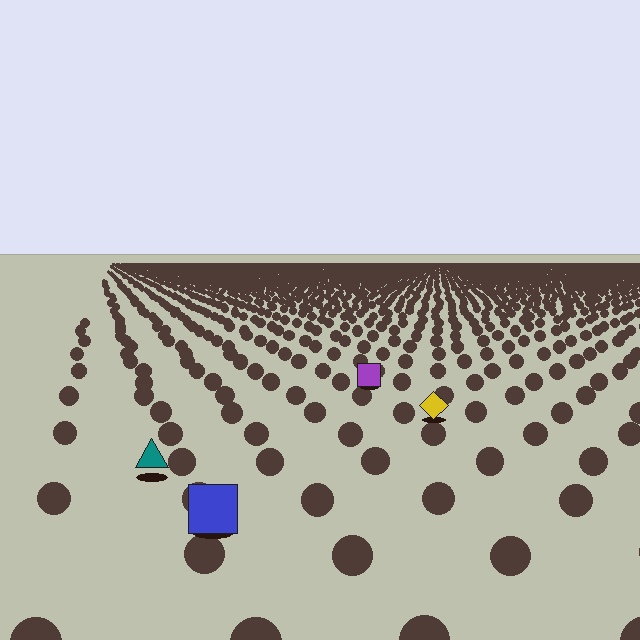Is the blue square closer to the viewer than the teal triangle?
Yes. The blue square is closer — you can tell from the texture gradient: the ground texture is coarser near it.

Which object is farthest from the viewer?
The purple square is farthest from the viewer. It appears smaller and the ground texture around it is denser.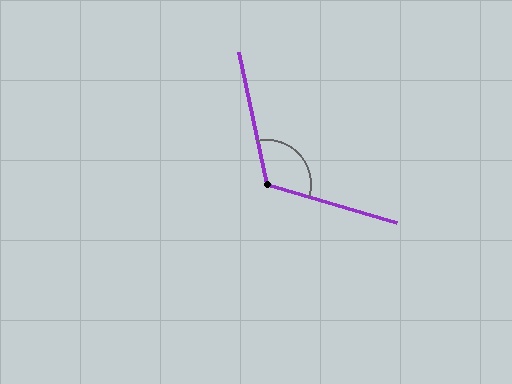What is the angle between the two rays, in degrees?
Approximately 118 degrees.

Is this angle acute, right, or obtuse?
It is obtuse.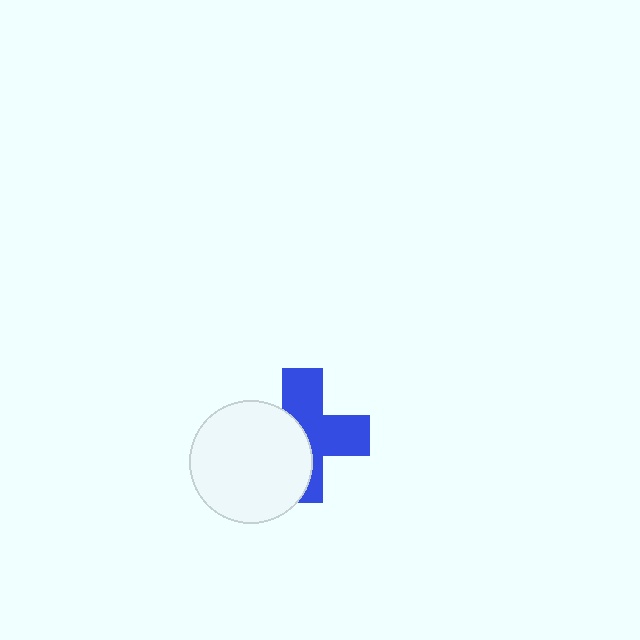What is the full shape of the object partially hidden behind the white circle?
The partially hidden object is a blue cross.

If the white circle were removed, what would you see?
You would see the complete blue cross.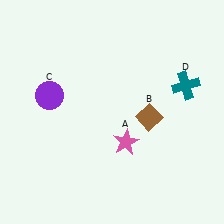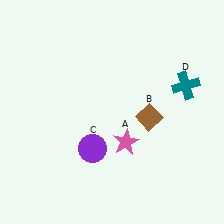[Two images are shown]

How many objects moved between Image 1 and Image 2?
1 object moved between the two images.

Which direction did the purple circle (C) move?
The purple circle (C) moved down.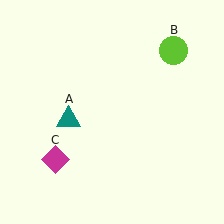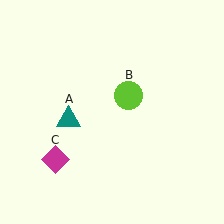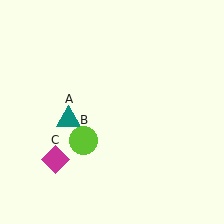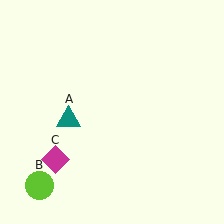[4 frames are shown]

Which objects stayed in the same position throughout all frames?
Teal triangle (object A) and magenta diamond (object C) remained stationary.